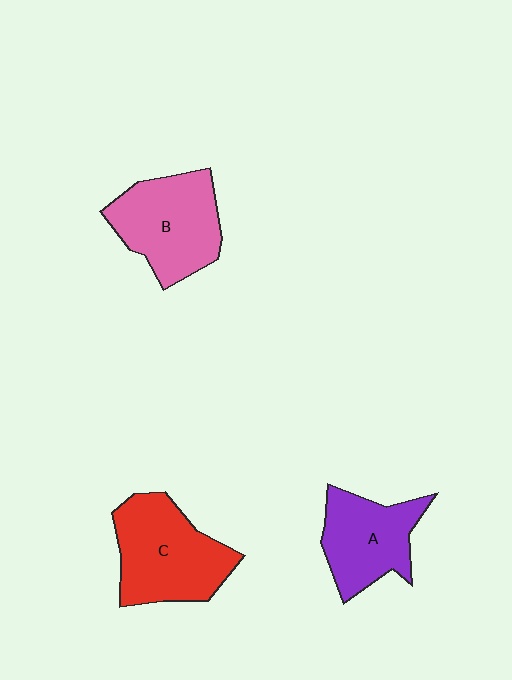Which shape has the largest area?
Shape C (red).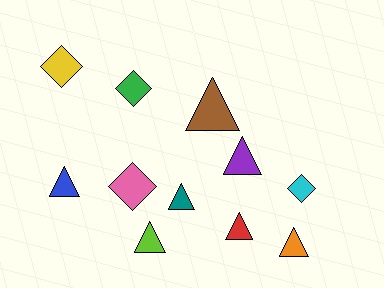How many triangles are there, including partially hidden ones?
There are 7 triangles.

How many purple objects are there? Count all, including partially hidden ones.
There is 1 purple object.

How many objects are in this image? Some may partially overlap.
There are 11 objects.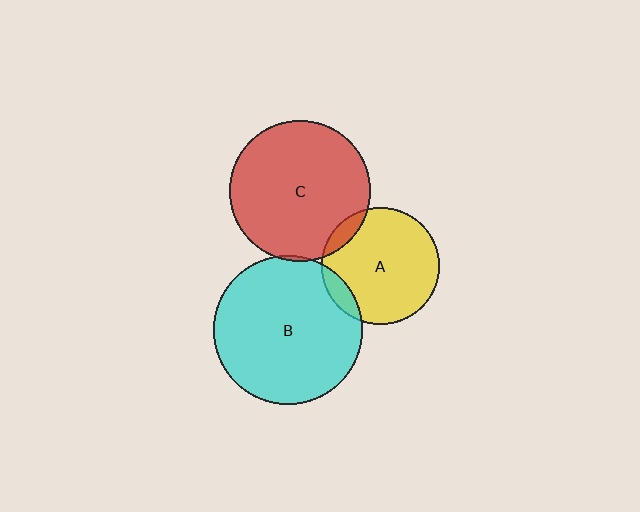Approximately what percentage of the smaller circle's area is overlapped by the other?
Approximately 10%.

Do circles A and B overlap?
Yes.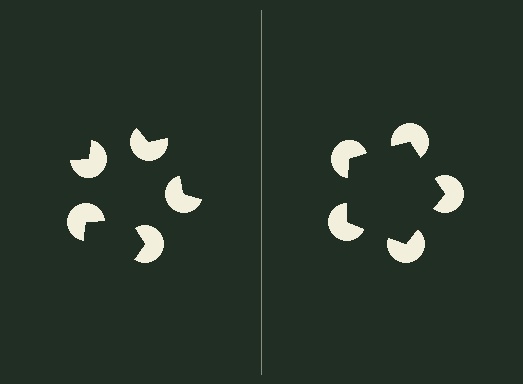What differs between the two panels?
The pac-man discs are positioned identically on both sides; only the wedge orientations differ. On the right they align to a pentagon; on the left they are misaligned.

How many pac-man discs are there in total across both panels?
10 — 5 on each side.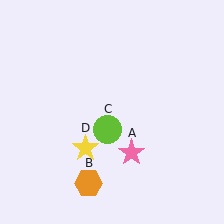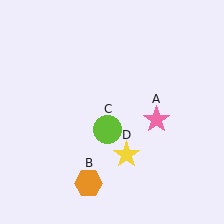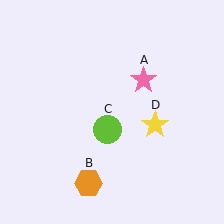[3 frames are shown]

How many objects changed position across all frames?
2 objects changed position: pink star (object A), yellow star (object D).